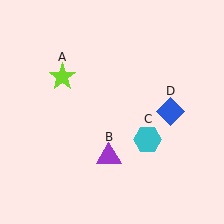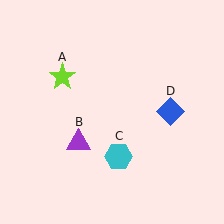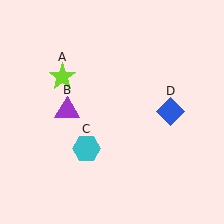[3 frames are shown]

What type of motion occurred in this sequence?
The purple triangle (object B), cyan hexagon (object C) rotated clockwise around the center of the scene.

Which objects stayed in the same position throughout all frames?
Lime star (object A) and blue diamond (object D) remained stationary.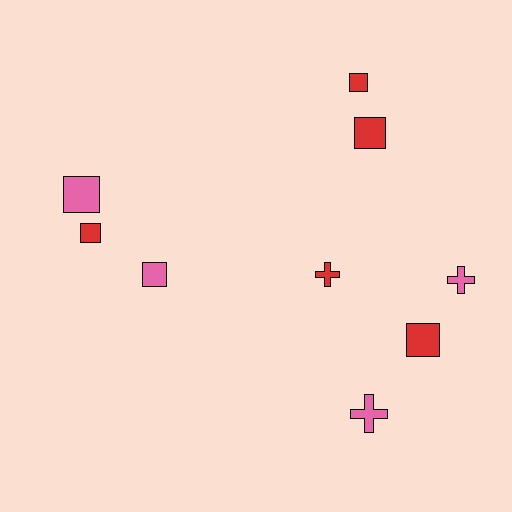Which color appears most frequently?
Red, with 5 objects.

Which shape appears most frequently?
Square, with 6 objects.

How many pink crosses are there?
There are 2 pink crosses.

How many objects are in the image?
There are 9 objects.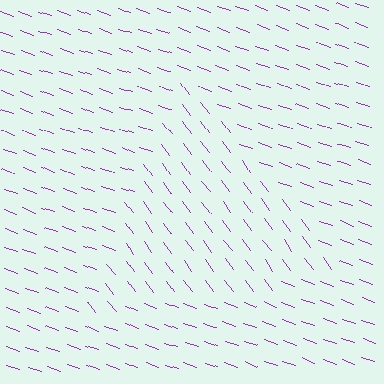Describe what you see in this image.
The image is filled with small purple line segments. A triangle region in the image has lines oriented differently from the surrounding lines, creating a visible texture boundary.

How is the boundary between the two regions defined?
The boundary is defined purely by a change in line orientation (approximately 33 degrees difference). All lines are the same color and thickness.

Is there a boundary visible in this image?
Yes, there is a texture boundary formed by a change in line orientation.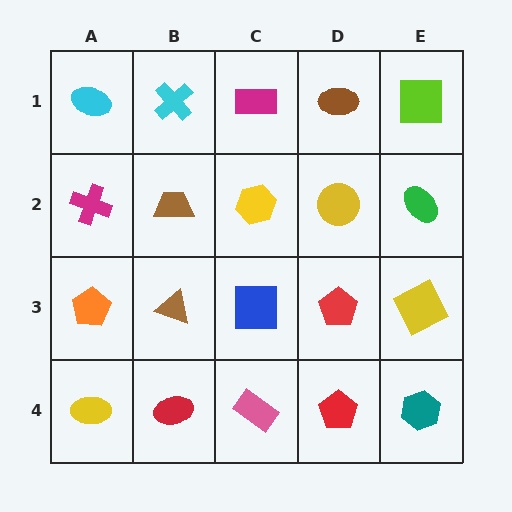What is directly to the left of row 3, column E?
A red pentagon.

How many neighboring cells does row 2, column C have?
4.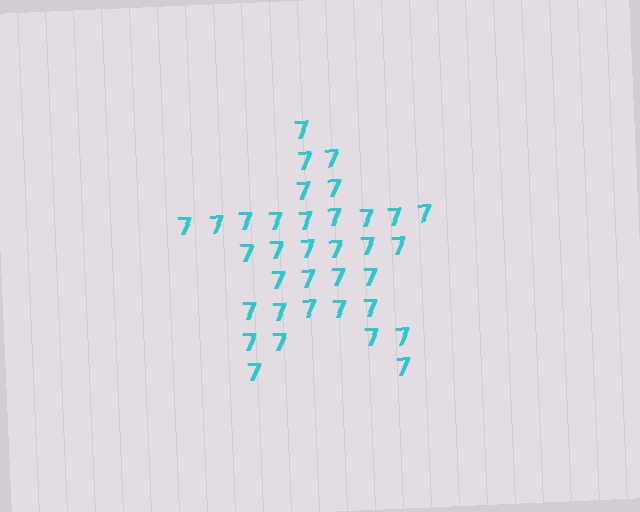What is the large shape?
The large shape is a star.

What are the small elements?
The small elements are digit 7's.